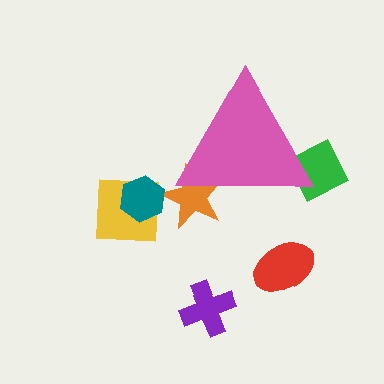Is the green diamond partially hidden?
Yes, the green diamond is partially hidden behind the pink triangle.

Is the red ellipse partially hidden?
No, the red ellipse is fully visible.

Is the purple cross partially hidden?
No, the purple cross is fully visible.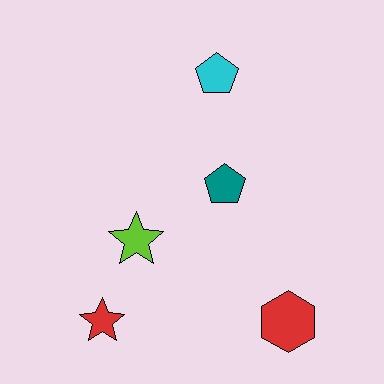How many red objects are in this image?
There are 2 red objects.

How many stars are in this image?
There are 2 stars.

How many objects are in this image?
There are 5 objects.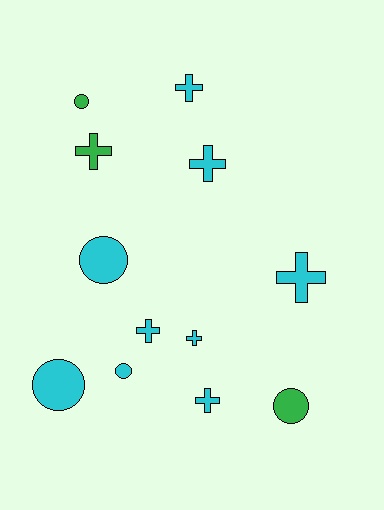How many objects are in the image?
There are 12 objects.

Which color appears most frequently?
Cyan, with 9 objects.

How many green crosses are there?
There is 1 green cross.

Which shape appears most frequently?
Cross, with 7 objects.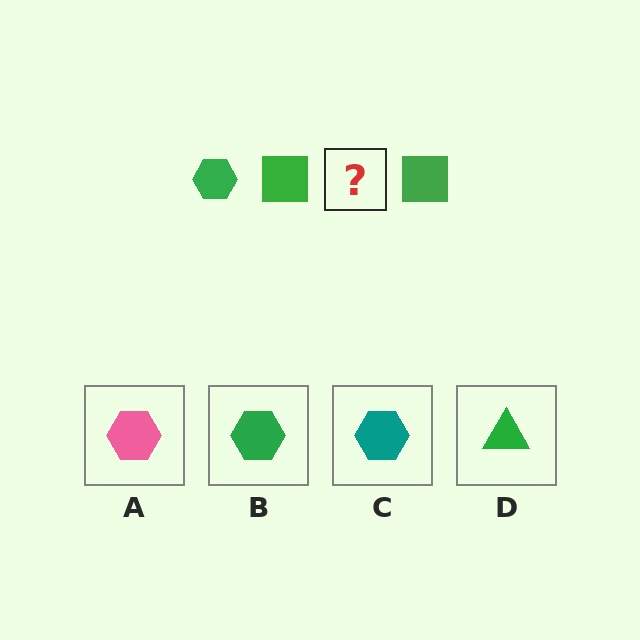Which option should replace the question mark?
Option B.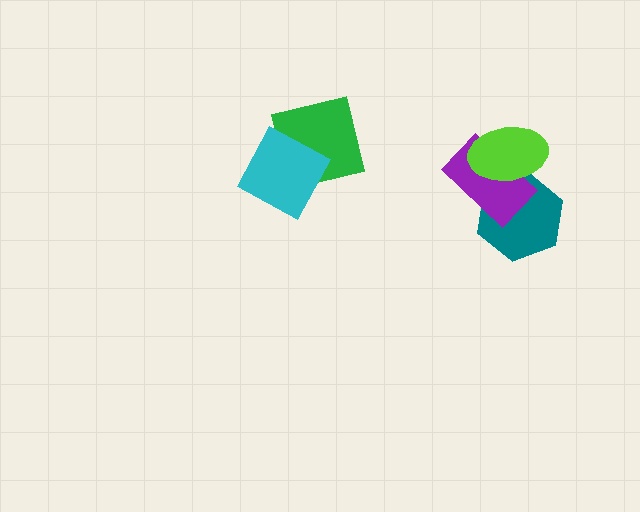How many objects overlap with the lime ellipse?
2 objects overlap with the lime ellipse.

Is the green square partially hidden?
Yes, it is partially covered by another shape.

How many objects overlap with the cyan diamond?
1 object overlaps with the cyan diamond.